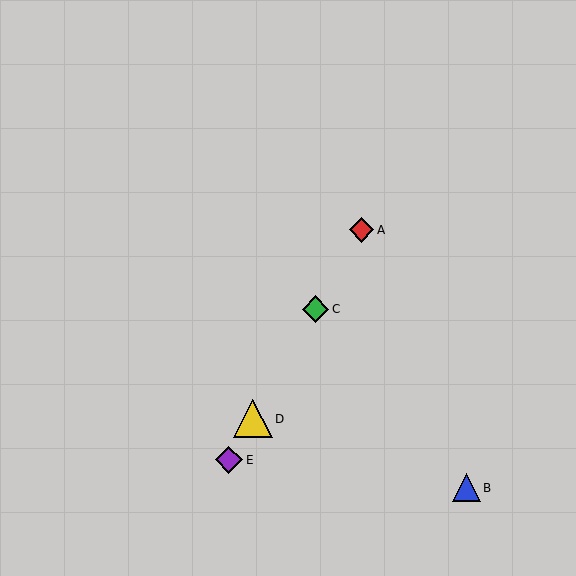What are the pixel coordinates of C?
Object C is at (316, 309).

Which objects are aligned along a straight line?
Objects A, C, D, E are aligned along a straight line.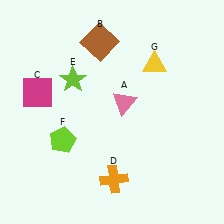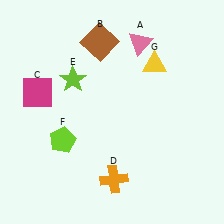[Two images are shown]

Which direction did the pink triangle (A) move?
The pink triangle (A) moved up.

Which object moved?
The pink triangle (A) moved up.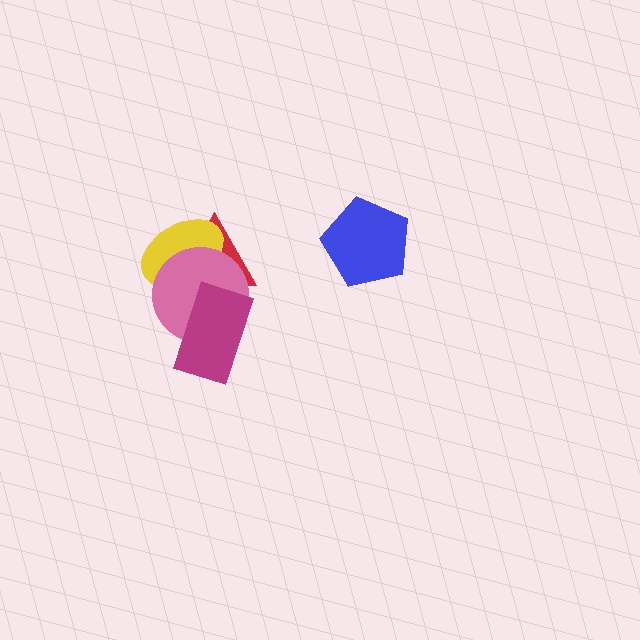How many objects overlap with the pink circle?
3 objects overlap with the pink circle.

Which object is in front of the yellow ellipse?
The pink circle is in front of the yellow ellipse.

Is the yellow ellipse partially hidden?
Yes, it is partially covered by another shape.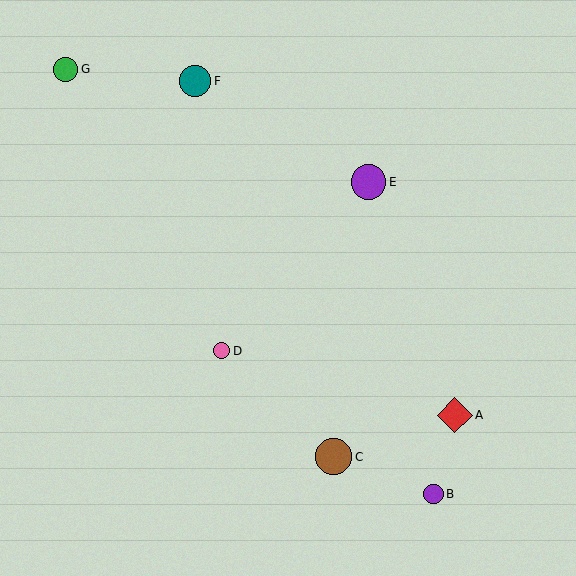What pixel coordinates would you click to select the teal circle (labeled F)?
Click at (195, 81) to select the teal circle F.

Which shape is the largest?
The brown circle (labeled C) is the largest.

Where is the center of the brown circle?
The center of the brown circle is at (334, 457).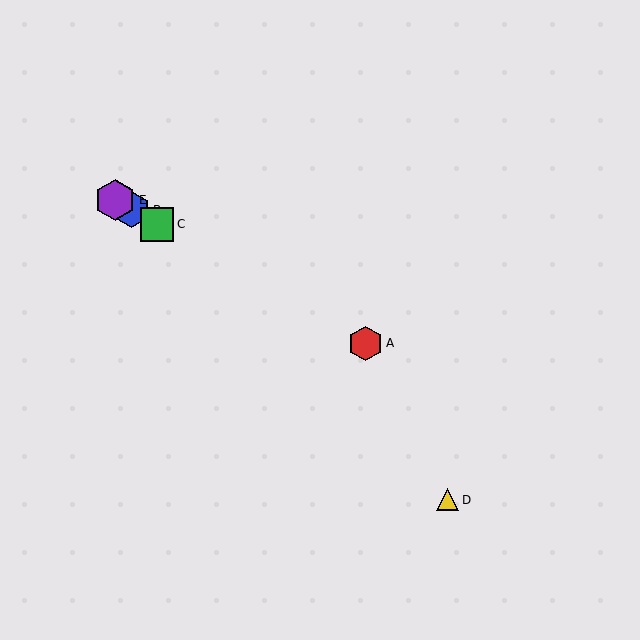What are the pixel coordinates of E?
Object E is at (115, 200).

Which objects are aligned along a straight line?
Objects A, B, C, E are aligned along a straight line.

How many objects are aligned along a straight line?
4 objects (A, B, C, E) are aligned along a straight line.